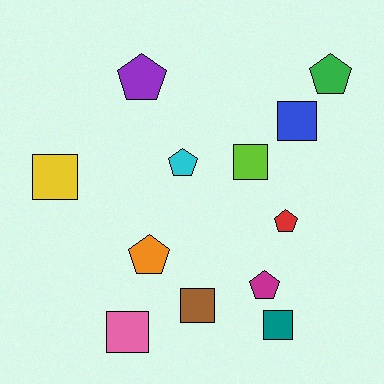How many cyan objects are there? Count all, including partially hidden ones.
There is 1 cyan object.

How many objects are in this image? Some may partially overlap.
There are 12 objects.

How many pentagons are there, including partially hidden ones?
There are 6 pentagons.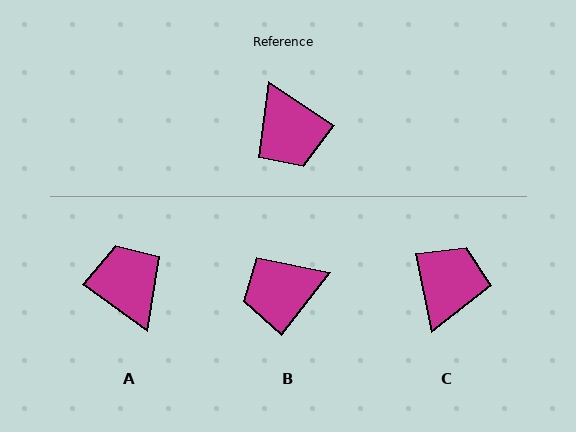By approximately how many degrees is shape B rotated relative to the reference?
Approximately 95 degrees clockwise.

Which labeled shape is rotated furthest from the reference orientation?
A, about 178 degrees away.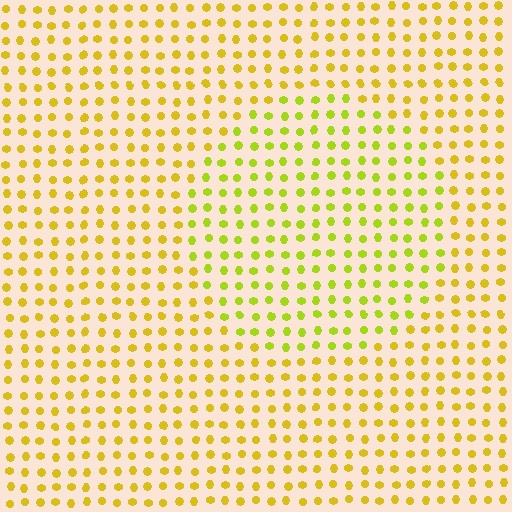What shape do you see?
I see a circle.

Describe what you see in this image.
The image is filled with small yellow elements in a uniform arrangement. A circle-shaped region is visible where the elements are tinted to a slightly different hue, forming a subtle color boundary.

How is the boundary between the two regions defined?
The boundary is defined purely by a slight shift in hue (about 25 degrees). Spacing, size, and orientation are identical on both sides.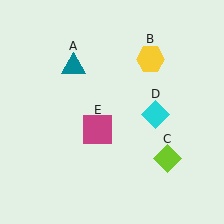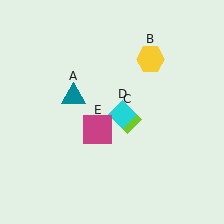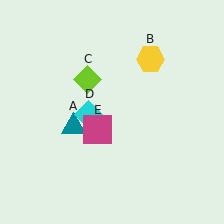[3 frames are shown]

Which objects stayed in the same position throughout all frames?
Yellow hexagon (object B) and magenta square (object E) remained stationary.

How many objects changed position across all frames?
3 objects changed position: teal triangle (object A), lime diamond (object C), cyan diamond (object D).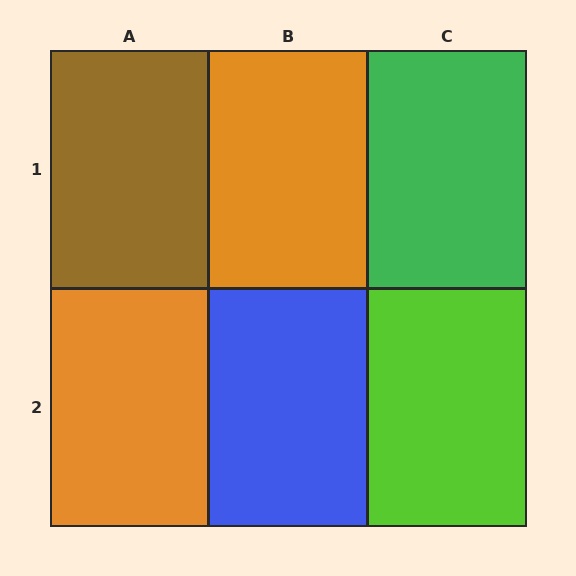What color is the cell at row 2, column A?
Orange.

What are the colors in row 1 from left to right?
Brown, orange, green.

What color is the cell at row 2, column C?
Lime.